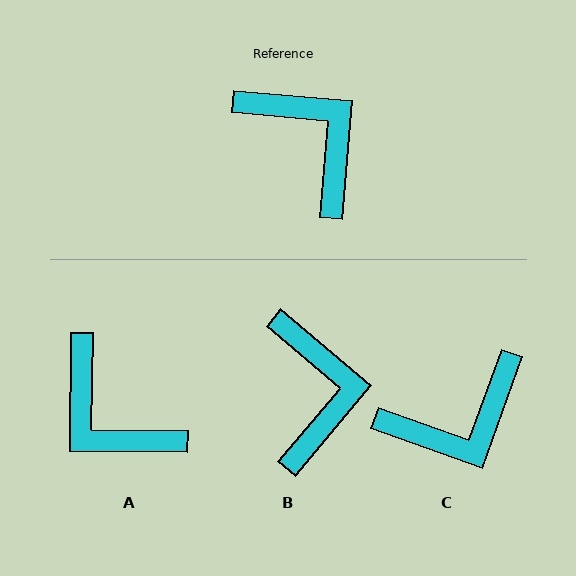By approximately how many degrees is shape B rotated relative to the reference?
Approximately 35 degrees clockwise.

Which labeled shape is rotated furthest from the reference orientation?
A, about 176 degrees away.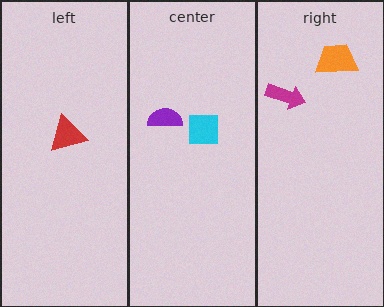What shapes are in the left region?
The red triangle.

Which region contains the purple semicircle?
The center region.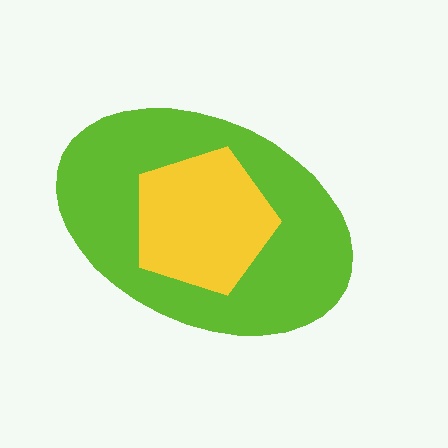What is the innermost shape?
The yellow pentagon.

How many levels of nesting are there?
2.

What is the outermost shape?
The lime ellipse.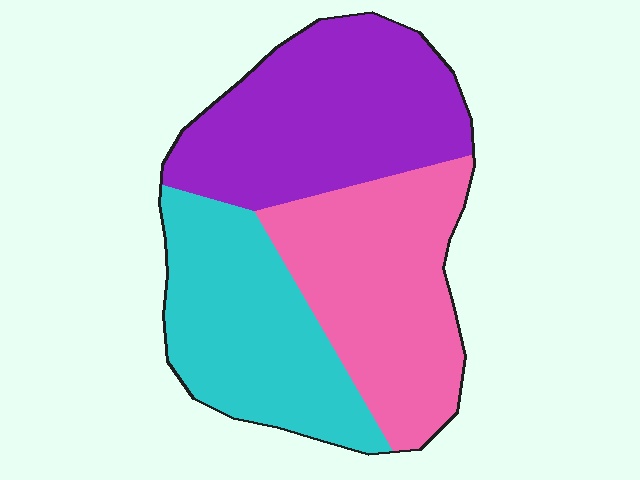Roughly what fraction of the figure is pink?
Pink covers about 35% of the figure.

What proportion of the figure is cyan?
Cyan takes up about one third (1/3) of the figure.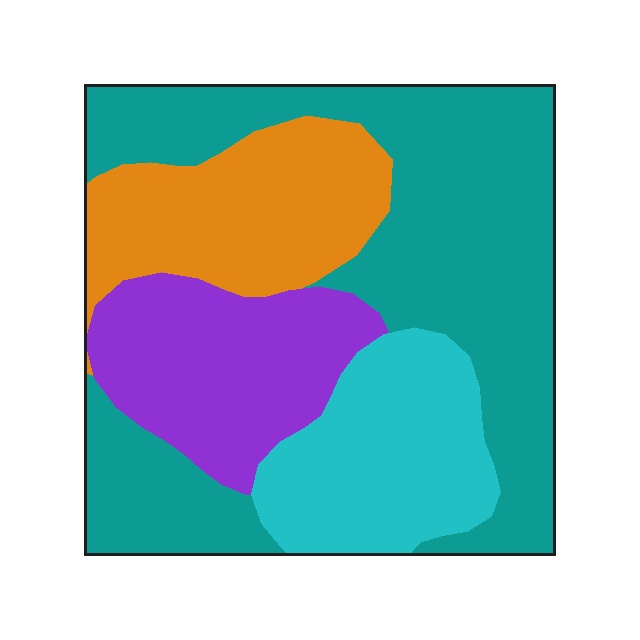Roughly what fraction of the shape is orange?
Orange covers around 20% of the shape.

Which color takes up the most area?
Teal, at roughly 45%.